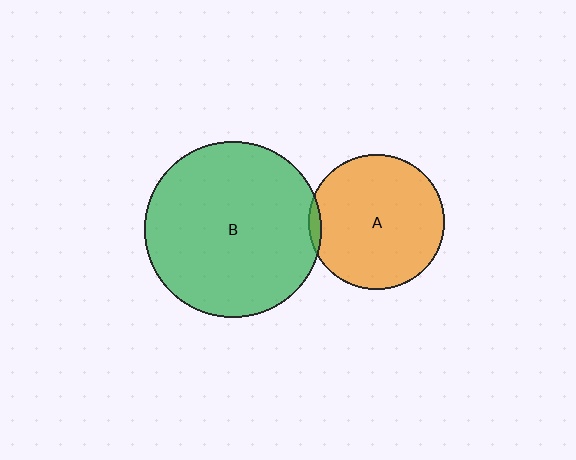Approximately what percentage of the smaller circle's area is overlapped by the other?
Approximately 5%.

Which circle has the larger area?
Circle B (green).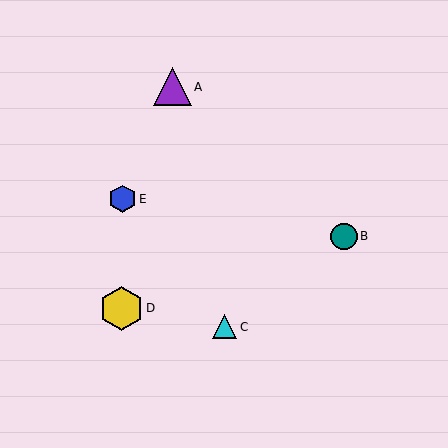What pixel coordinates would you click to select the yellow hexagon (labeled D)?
Click at (121, 308) to select the yellow hexagon D.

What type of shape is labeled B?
Shape B is a teal circle.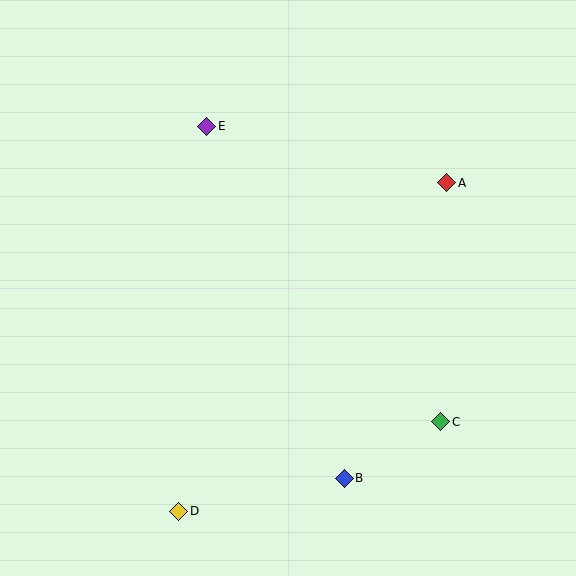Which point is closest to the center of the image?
Point E at (207, 126) is closest to the center.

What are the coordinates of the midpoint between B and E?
The midpoint between B and E is at (275, 302).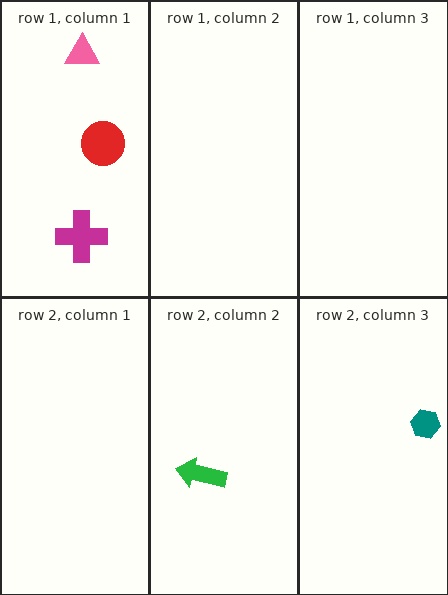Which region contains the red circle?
The row 1, column 1 region.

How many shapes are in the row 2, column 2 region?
1.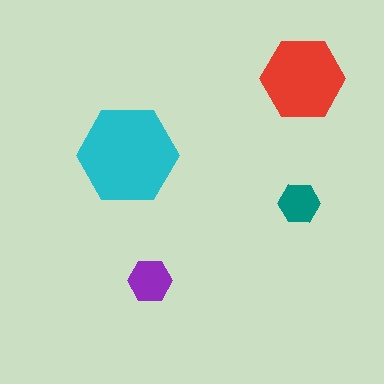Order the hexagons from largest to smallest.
the cyan one, the red one, the purple one, the teal one.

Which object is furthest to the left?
The cyan hexagon is leftmost.